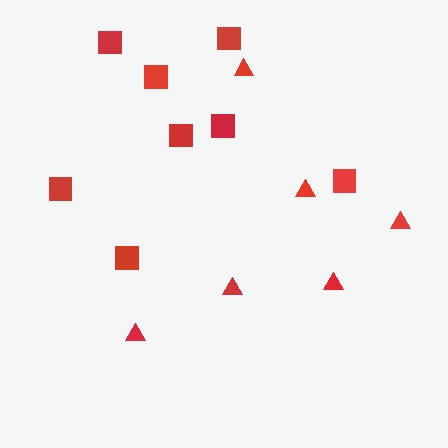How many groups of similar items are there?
There are 2 groups: one group of squares (8) and one group of triangles (6).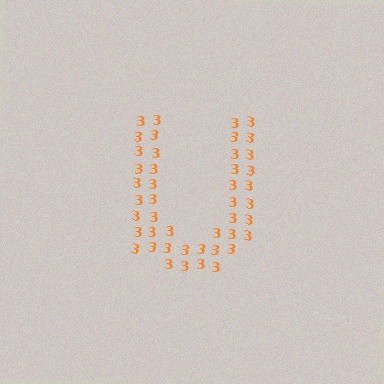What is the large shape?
The large shape is the letter U.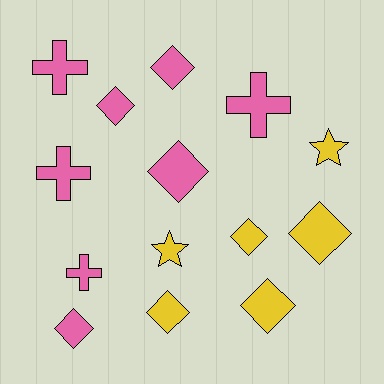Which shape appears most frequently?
Diamond, with 8 objects.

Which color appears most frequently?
Pink, with 8 objects.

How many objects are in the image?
There are 14 objects.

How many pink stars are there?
There are no pink stars.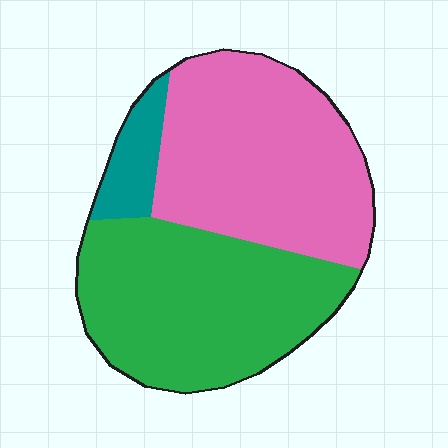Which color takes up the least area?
Teal, at roughly 10%.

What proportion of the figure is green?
Green covers 46% of the figure.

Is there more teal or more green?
Green.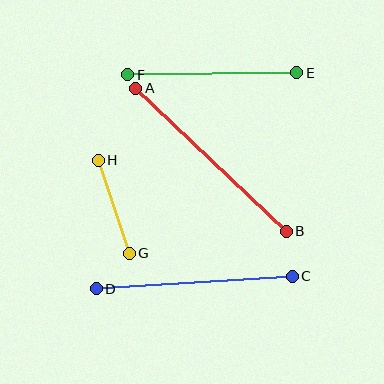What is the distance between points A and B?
The distance is approximately 208 pixels.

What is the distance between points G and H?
The distance is approximately 98 pixels.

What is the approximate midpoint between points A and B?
The midpoint is at approximately (211, 160) pixels.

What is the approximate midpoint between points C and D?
The midpoint is at approximately (194, 282) pixels.